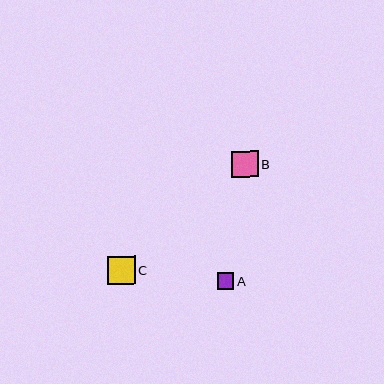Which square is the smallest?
Square A is the smallest with a size of approximately 17 pixels.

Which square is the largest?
Square C is the largest with a size of approximately 28 pixels.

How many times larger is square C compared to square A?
Square C is approximately 1.7 times the size of square A.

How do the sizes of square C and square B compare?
Square C and square B are approximately the same size.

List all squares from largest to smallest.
From largest to smallest: C, B, A.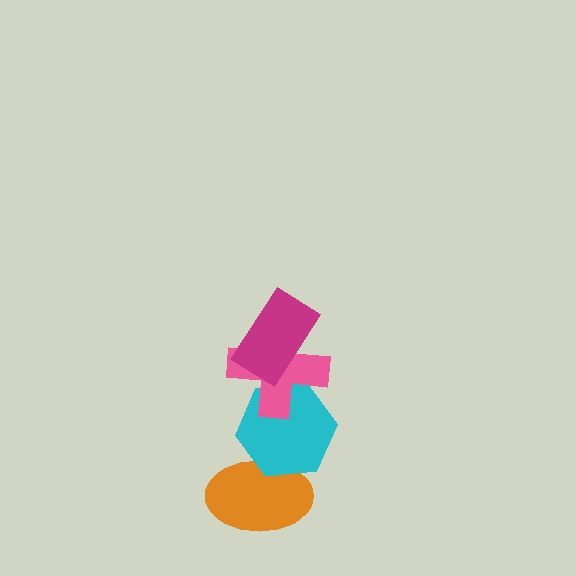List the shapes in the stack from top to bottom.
From top to bottom: the magenta rectangle, the pink cross, the cyan hexagon, the orange ellipse.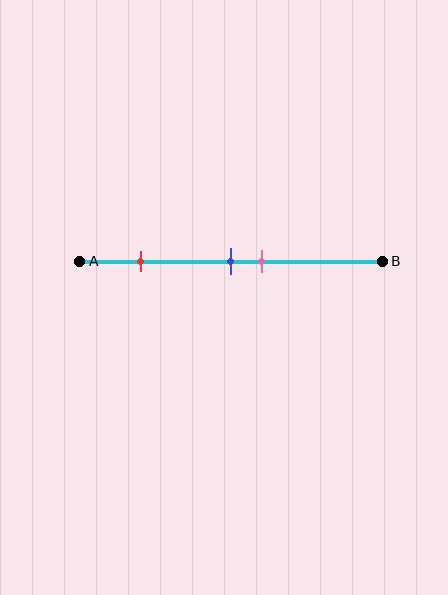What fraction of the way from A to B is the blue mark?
The blue mark is approximately 50% (0.5) of the way from A to B.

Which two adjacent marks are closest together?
The blue and pink marks are the closest adjacent pair.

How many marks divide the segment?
There are 3 marks dividing the segment.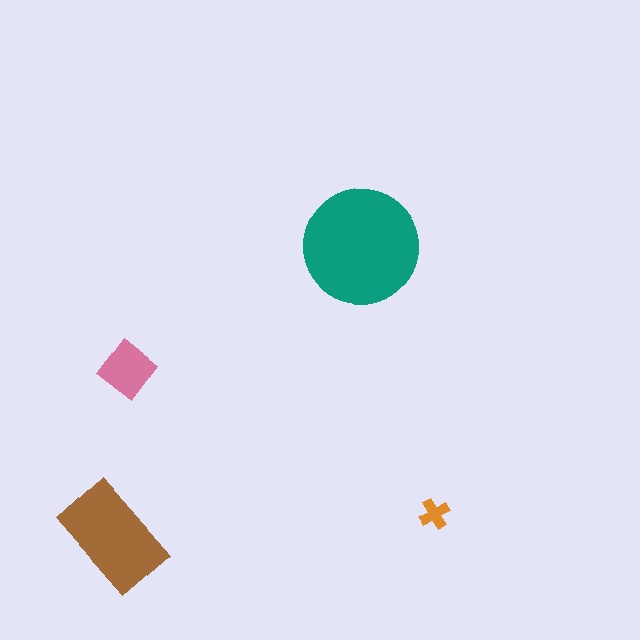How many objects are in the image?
There are 4 objects in the image.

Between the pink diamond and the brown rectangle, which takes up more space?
The brown rectangle.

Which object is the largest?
The teal circle.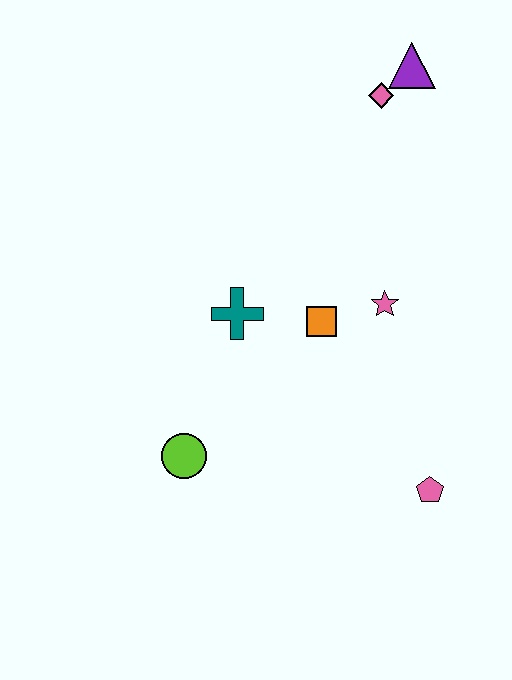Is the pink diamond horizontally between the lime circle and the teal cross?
No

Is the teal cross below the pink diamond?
Yes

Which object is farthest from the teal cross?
The purple triangle is farthest from the teal cross.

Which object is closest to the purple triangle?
The pink diamond is closest to the purple triangle.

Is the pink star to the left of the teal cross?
No